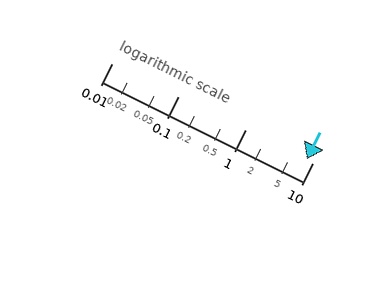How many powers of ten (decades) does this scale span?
The scale spans 3 decades, from 0.01 to 10.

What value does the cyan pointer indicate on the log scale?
The pointer indicates approximately 8.1.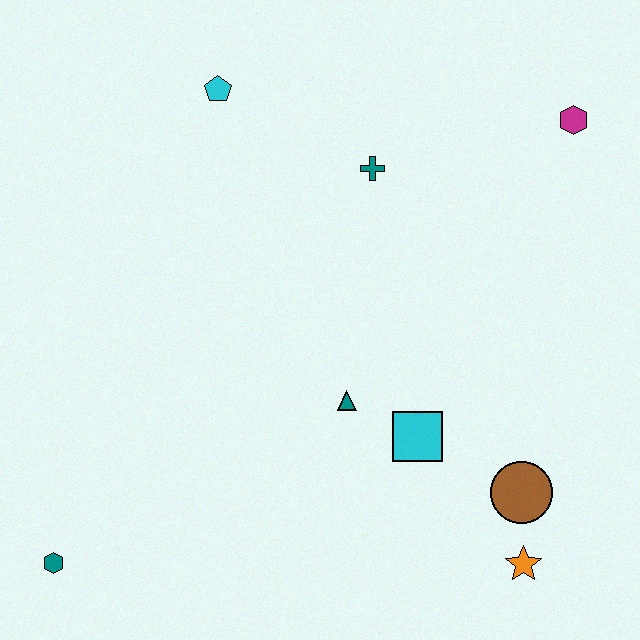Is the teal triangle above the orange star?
Yes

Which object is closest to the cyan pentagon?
The teal cross is closest to the cyan pentagon.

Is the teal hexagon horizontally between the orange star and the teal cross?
No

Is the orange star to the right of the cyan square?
Yes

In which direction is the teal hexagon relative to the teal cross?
The teal hexagon is below the teal cross.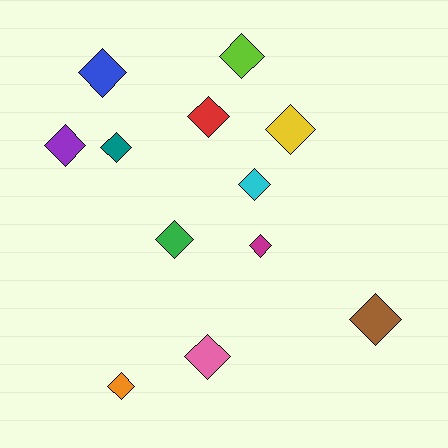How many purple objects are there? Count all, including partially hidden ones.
There is 1 purple object.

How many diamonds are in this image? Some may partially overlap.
There are 12 diamonds.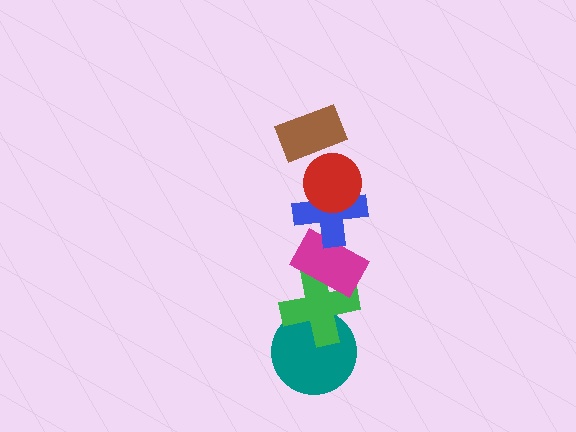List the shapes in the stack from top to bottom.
From top to bottom: the brown rectangle, the red circle, the blue cross, the magenta rectangle, the green cross, the teal circle.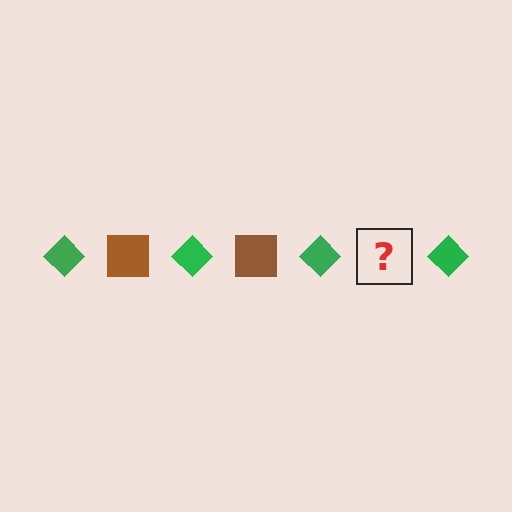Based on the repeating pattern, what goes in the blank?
The blank should be a brown square.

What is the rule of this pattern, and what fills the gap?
The rule is that the pattern alternates between green diamond and brown square. The gap should be filled with a brown square.